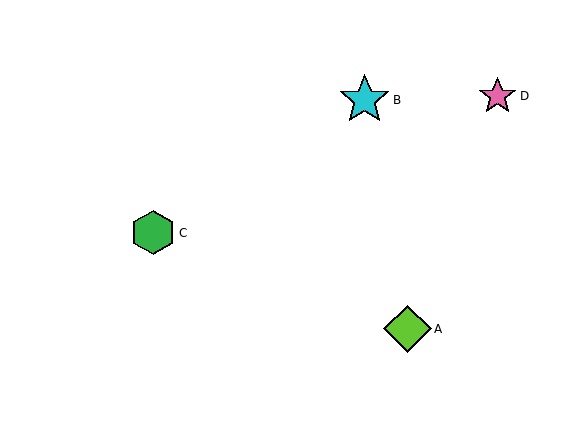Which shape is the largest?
The cyan star (labeled B) is the largest.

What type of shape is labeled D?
Shape D is a pink star.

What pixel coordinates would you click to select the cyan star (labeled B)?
Click at (365, 100) to select the cyan star B.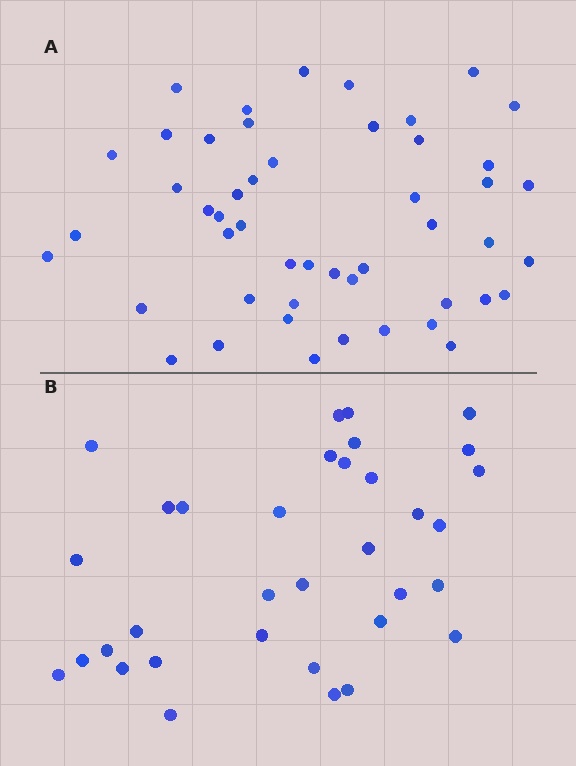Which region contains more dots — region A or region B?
Region A (the top region) has more dots.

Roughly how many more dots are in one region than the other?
Region A has approximately 15 more dots than region B.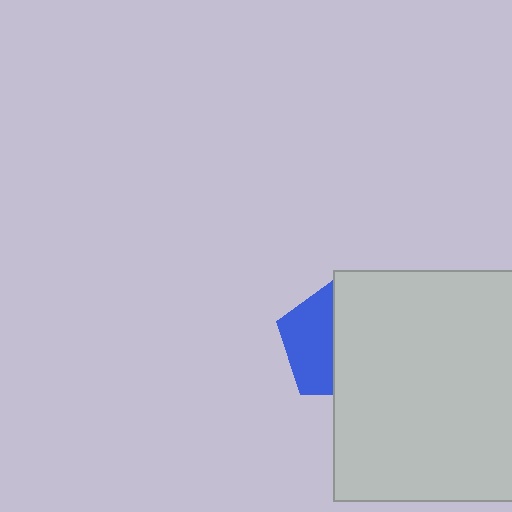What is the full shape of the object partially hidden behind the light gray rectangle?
The partially hidden object is a blue pentagon.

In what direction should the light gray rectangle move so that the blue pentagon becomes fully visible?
The light gray rectangle should move right. That is the shortest direction to clear the overlap and leave the blue pentagon fully visible.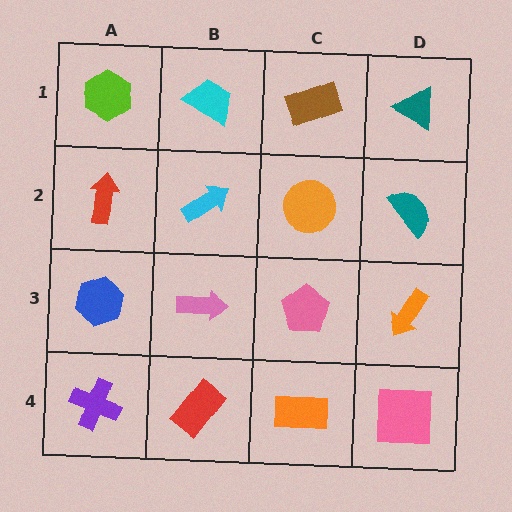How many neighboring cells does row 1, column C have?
3.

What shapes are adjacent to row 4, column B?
A pink arrow (row 3, column B), a purple cross (row 4, column A), an orange rectangle (row 4, column C).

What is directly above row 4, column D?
An orange arrow.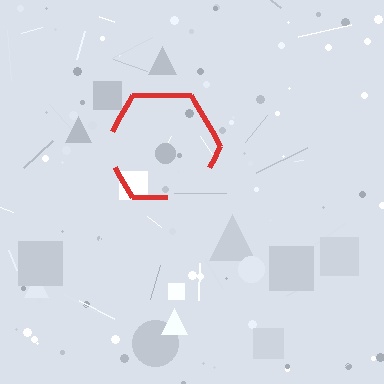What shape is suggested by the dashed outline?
The dashed outline suggests a hexagon.